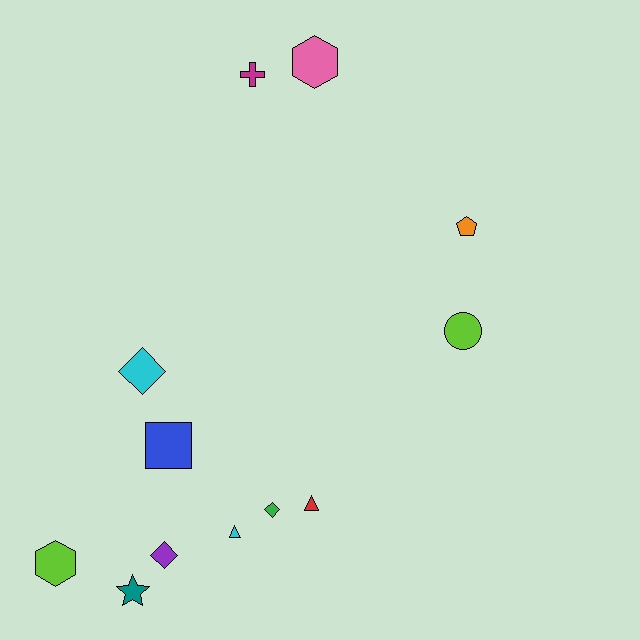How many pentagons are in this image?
There is 1 pentagon.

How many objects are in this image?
There are 12 objects.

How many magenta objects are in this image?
There is 1 magenta object.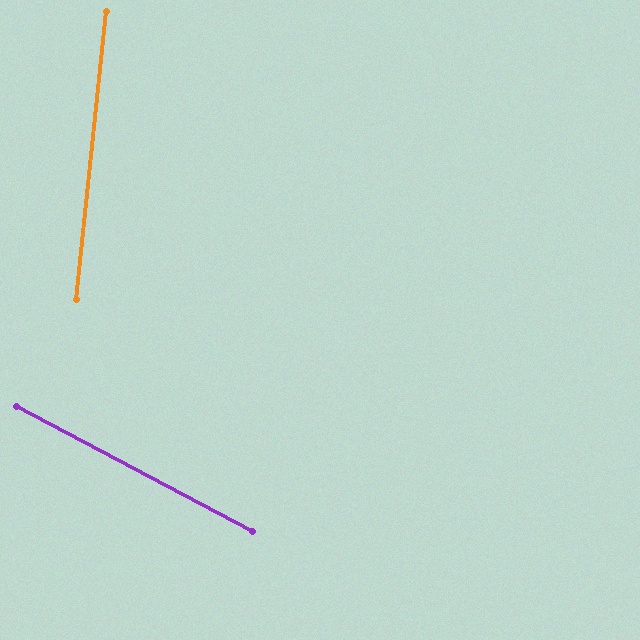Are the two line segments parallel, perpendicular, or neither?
Neither parallel nor perpendicular — they differ by about 68°.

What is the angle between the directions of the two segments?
Approximately 68 degrees.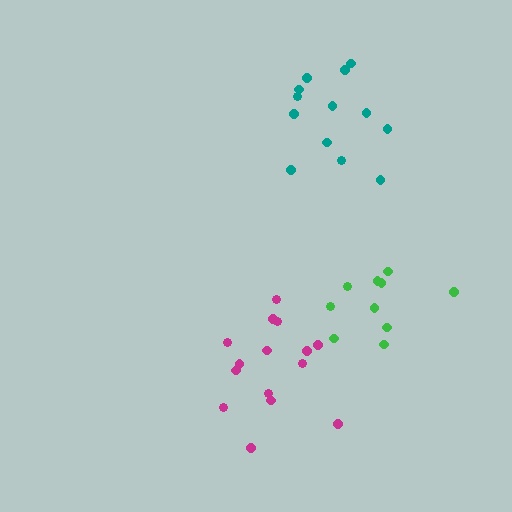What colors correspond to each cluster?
The clusters are colored: magenta, teal, green.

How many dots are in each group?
Group 1: 15 dots, Group 2: 13 dots, Group 3: 10 dots (38 total).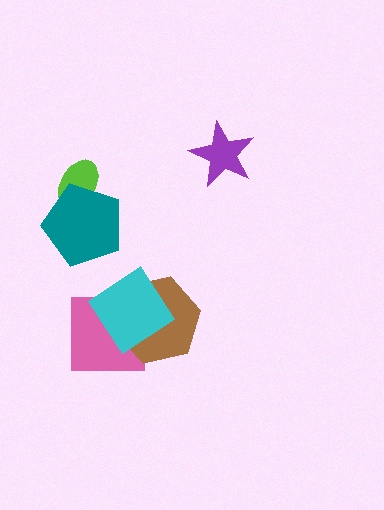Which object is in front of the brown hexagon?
The cyan diamond is in front of the brown hexagon.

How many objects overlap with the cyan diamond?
2 objects overlap with the cyan diamond.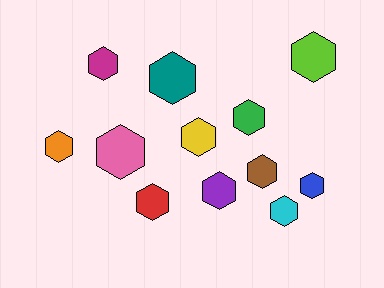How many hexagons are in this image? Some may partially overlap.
There are 12 hexagons.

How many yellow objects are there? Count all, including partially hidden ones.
There is 1 yellow object.